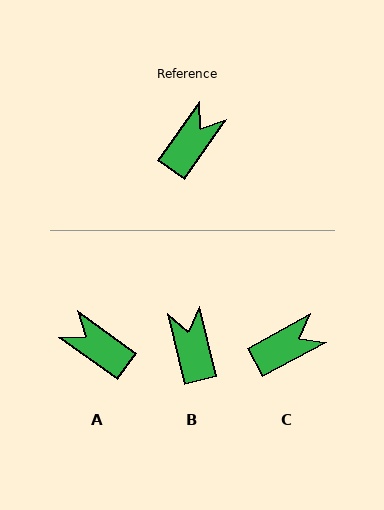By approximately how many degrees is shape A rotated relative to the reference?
Approximately 89 degrees counter-clockwise.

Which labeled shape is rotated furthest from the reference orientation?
A, about 89 degrees away.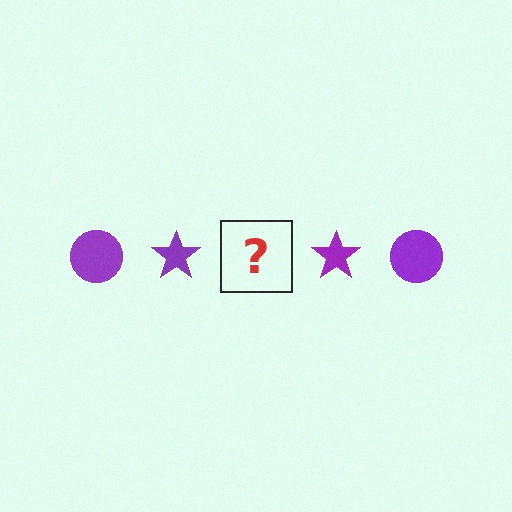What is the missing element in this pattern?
The missing element is a purple circle.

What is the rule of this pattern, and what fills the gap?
The rule is that the pattern cycles through circle, star shapes in purple. The gap should be filled with a purple circle.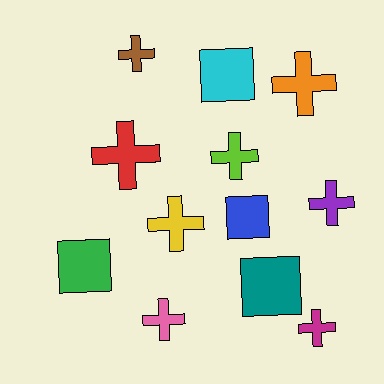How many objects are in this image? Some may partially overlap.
There are 12 objects.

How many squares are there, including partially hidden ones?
There are 4 squares.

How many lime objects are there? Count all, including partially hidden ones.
There is 1 lime object.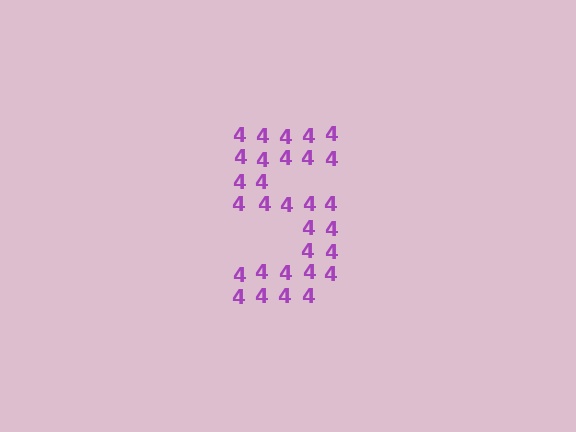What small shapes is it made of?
It is made of small digit 4's.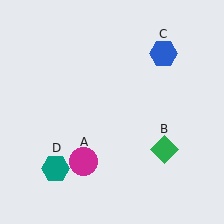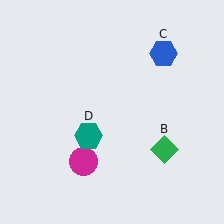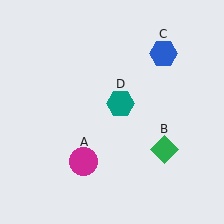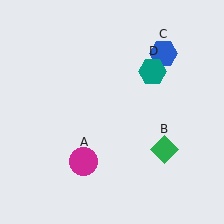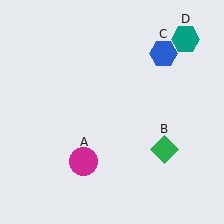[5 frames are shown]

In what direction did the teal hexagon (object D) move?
The teal hexagon (object D) moved up and to the right.